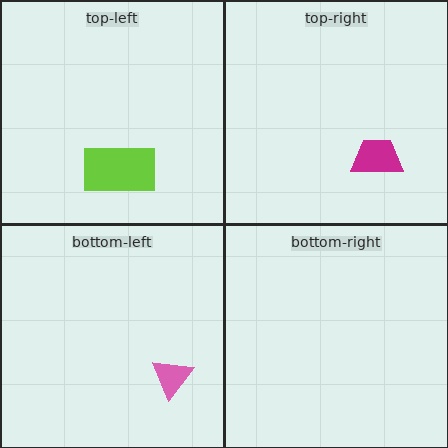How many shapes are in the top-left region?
1.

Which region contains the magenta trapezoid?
The top-right region.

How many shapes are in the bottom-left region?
1.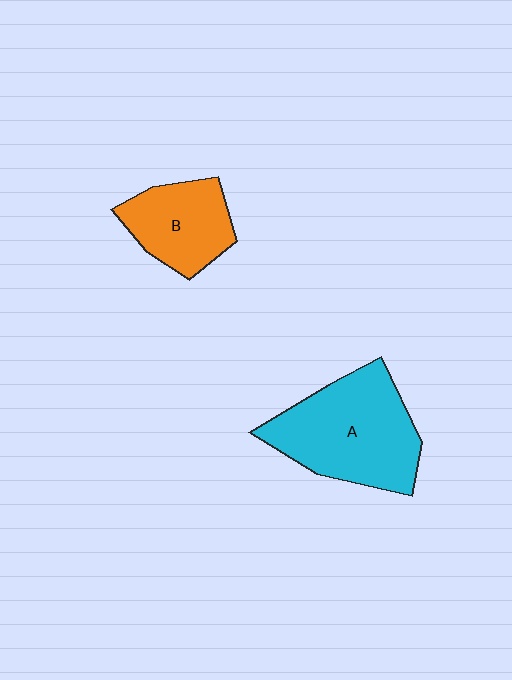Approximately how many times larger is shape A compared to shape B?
Approximately 1.7 times.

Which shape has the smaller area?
Shape B (orange).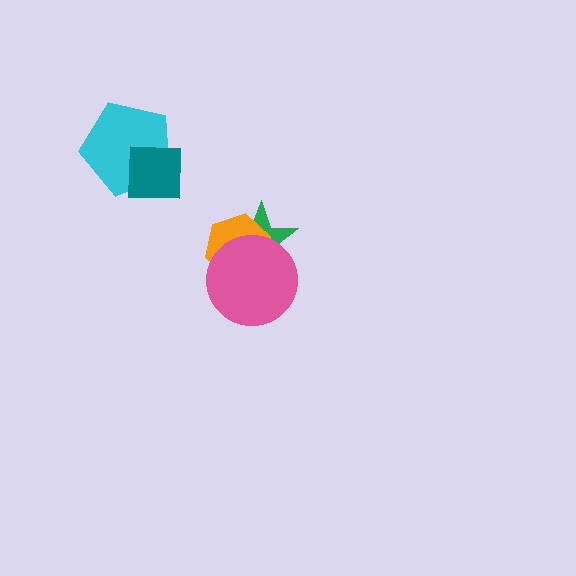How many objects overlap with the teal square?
1 object overlaps with the teal square.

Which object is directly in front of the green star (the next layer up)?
The orange hexagon is directly in front of the green star.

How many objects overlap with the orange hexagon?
2 objects overlap with the orange hexagon.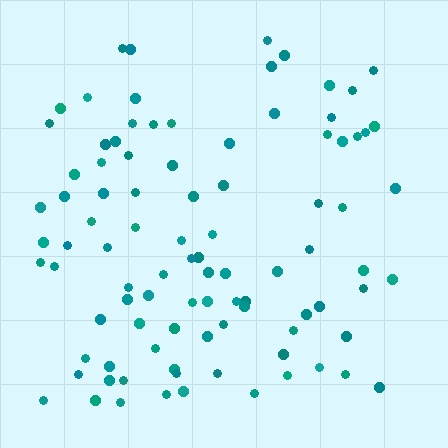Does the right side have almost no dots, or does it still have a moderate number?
Still a moderate number, just noticeably fewer than the left.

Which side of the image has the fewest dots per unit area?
The right.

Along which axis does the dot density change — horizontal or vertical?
Horizontal.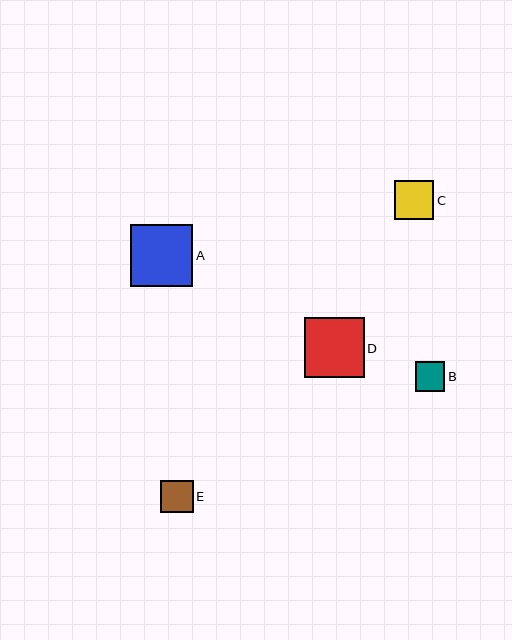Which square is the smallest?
Square B is the smallest with a size of approximately 30 pixels.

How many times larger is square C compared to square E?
Square C is approximately 1.2 times the size of square E.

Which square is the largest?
Square A is the largest with a size of approximately 62 pixels.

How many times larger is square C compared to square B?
Square C is approximately 1.3 times the size of square B.